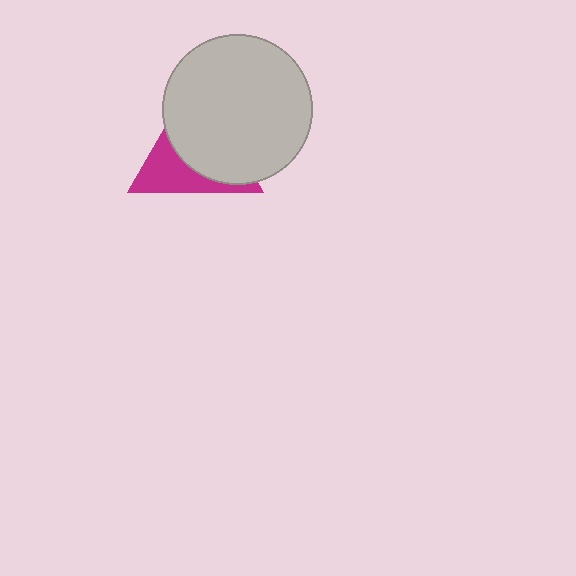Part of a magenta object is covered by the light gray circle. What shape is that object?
It is a triangle.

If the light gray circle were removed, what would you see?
You would see the complete magenta triangle.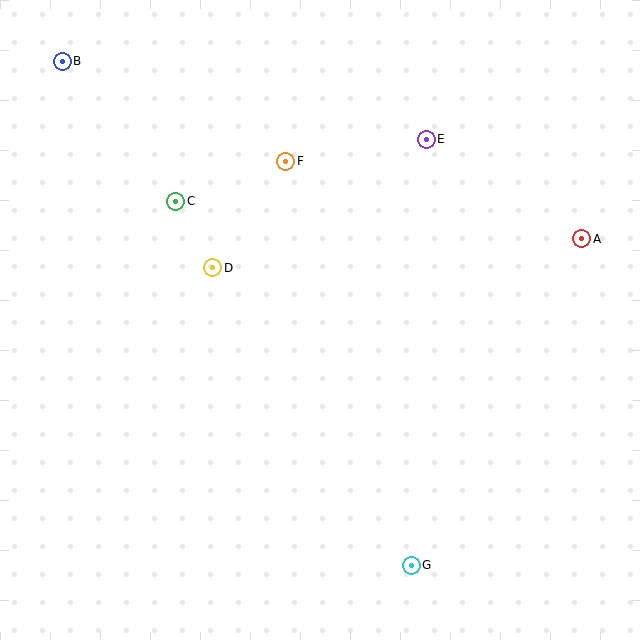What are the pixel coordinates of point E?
Point E is at (426, 139).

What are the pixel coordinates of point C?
Point C is at (176, 201).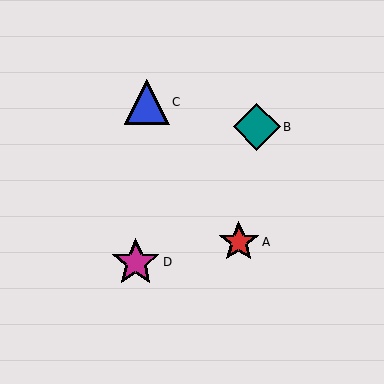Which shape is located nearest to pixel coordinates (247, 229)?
The red star (labeled A) at (239, 242) is nearest to that location.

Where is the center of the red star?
The center of the red star is at (239, 242).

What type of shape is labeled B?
Shape B is a teal diamond.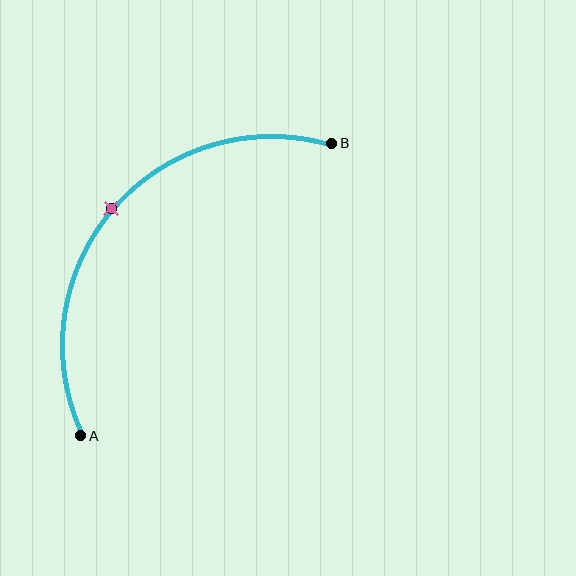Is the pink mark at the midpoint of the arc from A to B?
Yes. The pink mark lies on the arc at equal arc-length from both A and B — it is the arc midpoint.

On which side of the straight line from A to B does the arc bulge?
The arc bulges above and to the left of the straight line connecting A and B.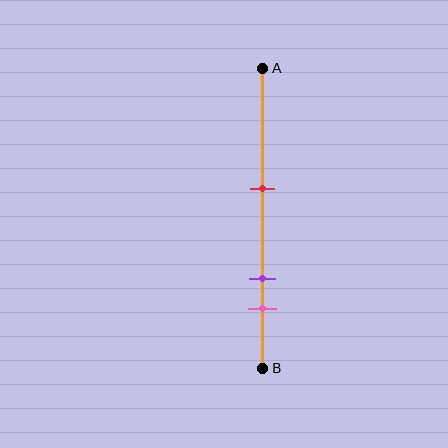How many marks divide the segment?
There are 3 marks dividing the segment.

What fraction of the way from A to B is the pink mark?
The pink mark is approximately 80% (0.8) of the way from A to B.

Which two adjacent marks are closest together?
The purple and pink marks are the closest adjacent pair.